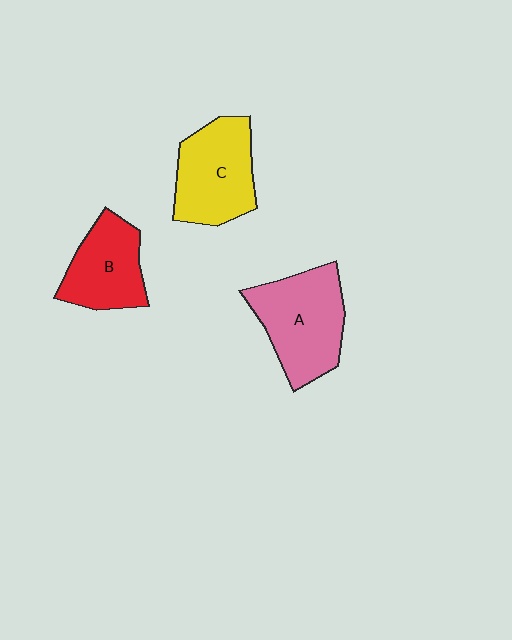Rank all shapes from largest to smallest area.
From largest to smallest: A (pink), C (yellow), B (red).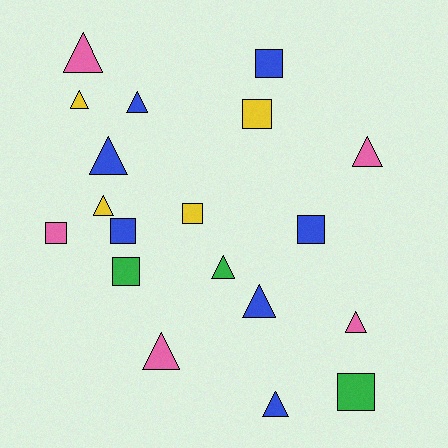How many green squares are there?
There are 2 green squares.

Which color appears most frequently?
Blue, with 7 objects.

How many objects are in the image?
There are 19 objects.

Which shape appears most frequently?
Triangle, with 11 objects.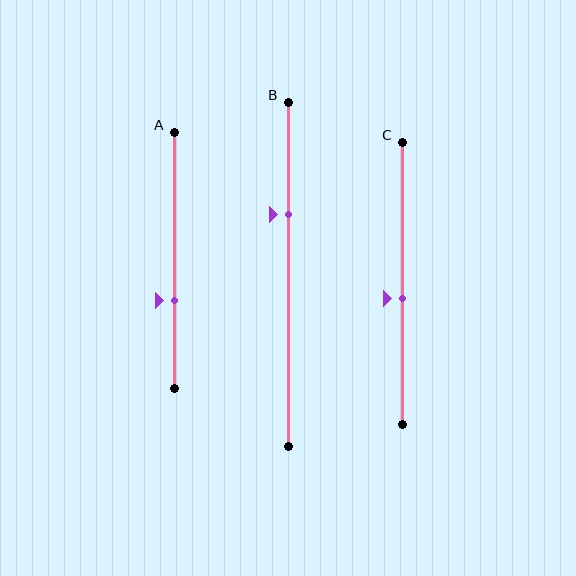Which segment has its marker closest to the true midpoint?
Segment C has its marker closest to the true midpoint.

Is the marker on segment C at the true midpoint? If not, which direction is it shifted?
No, the marker on segment C is shifted downward by about 5% of the segment length.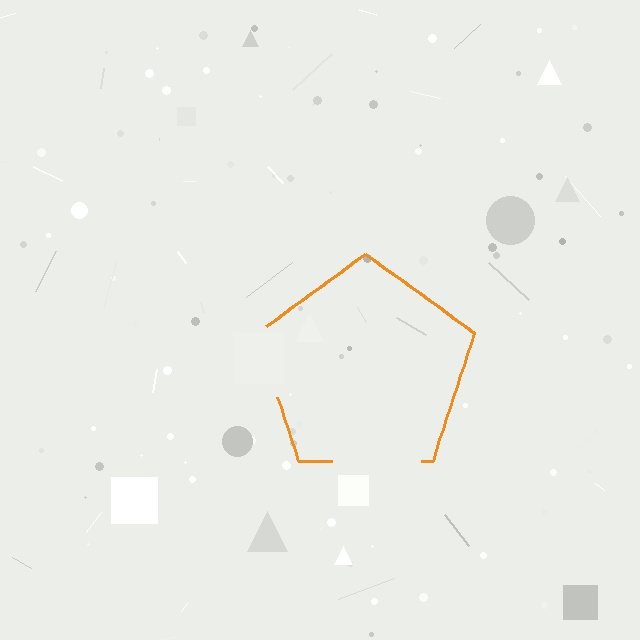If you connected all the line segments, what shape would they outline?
They would outline a pentagon.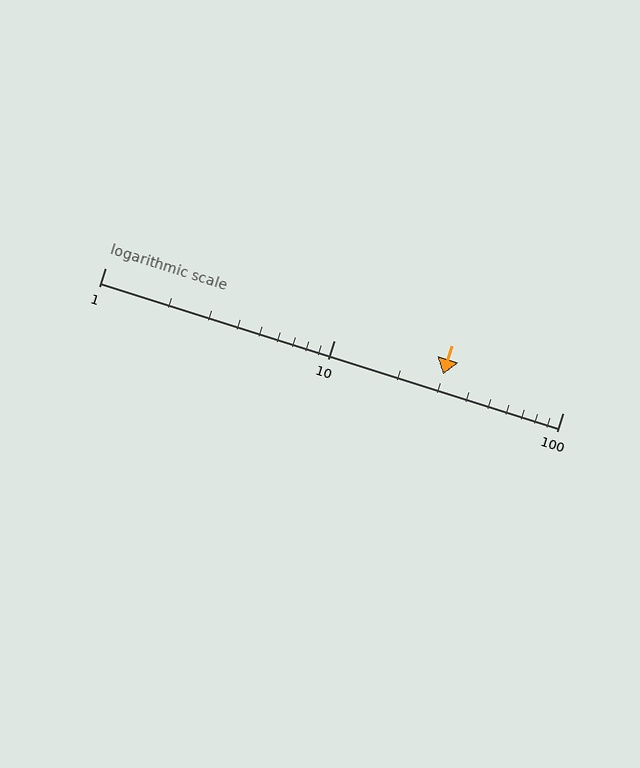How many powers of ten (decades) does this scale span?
The scale spans 2 decades, from 1 to 100.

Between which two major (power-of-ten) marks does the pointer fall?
The pointer is between 10 and 100.